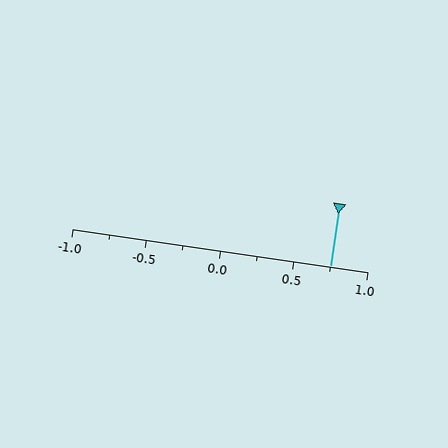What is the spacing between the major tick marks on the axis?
The major ticks are spaced 0.5 apart.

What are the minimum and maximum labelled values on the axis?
The axis runs from -1.0 to 1.0.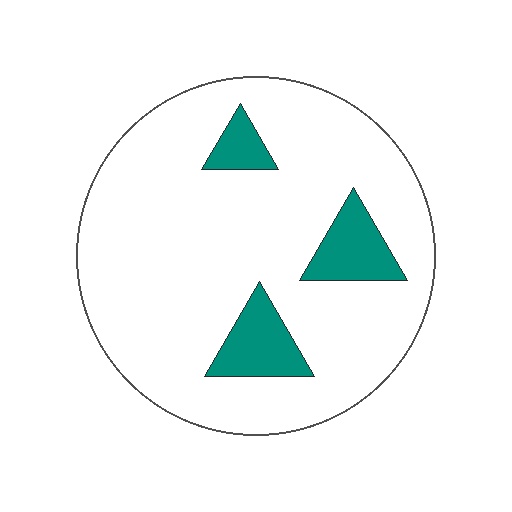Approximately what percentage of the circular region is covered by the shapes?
Approximately 15%.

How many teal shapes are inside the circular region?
3.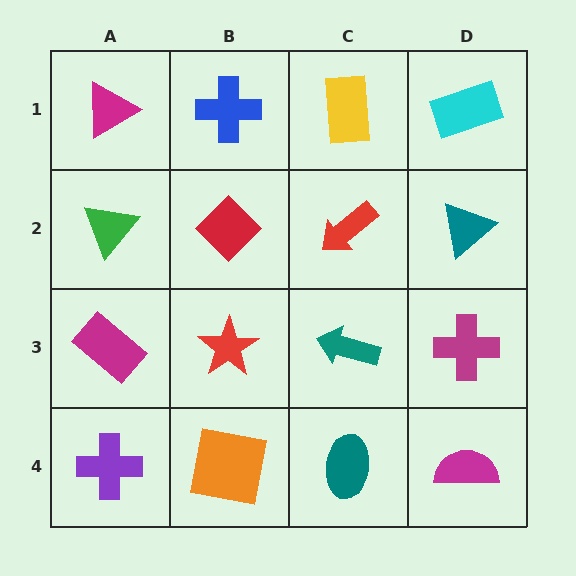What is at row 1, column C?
A yellow rectangle.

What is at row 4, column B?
An orange square.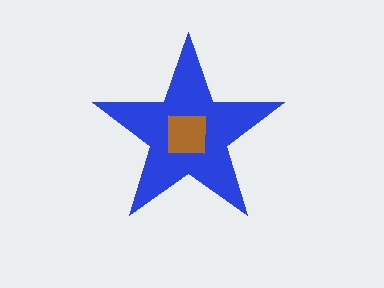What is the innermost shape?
The brown square.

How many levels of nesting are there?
2.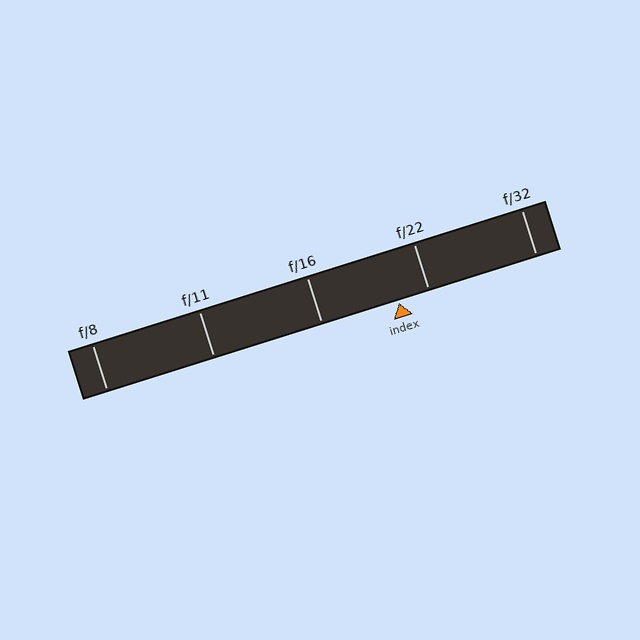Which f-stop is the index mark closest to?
The index mark is closest to f/22.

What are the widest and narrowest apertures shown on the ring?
The widest aperture shown is f/8 and the narrowest is f/32.